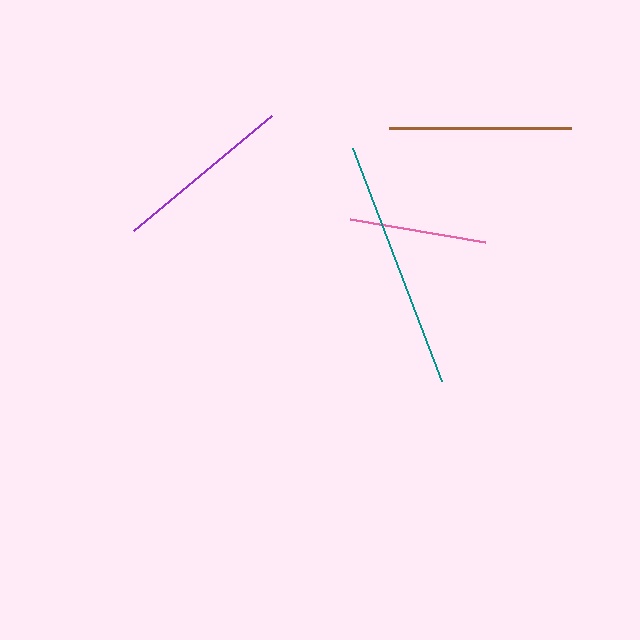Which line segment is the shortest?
The pink line is the shortest at approximately 137 pixels.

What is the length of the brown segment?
The brown segment is approximately 182 pixels long.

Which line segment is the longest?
The teal line is the longest at approximately 250 pixels.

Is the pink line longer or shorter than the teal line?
The teal line is longer than the pink line.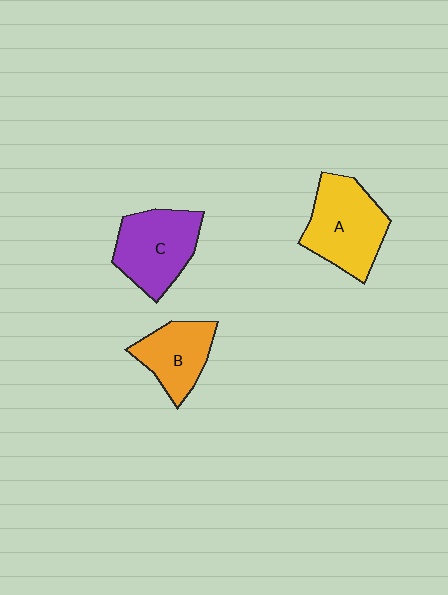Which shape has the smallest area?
Shape B (orange).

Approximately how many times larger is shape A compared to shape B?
Approximately 1.4 times.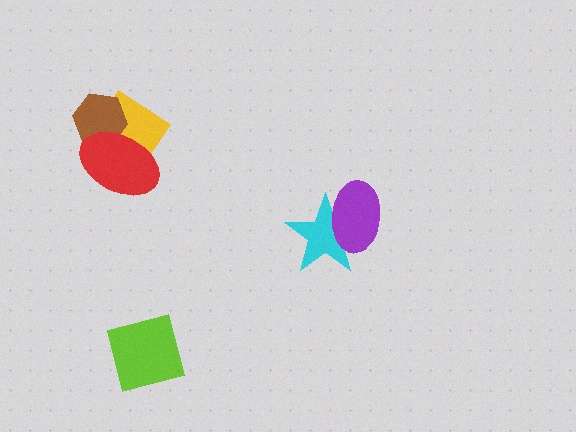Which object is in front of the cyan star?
The purple ellipse is in front of the cyan star.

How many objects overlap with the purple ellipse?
1 object overlaps with the purple ellipse.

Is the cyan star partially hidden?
Yes, it is partially covered by another shape.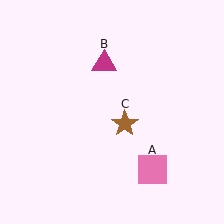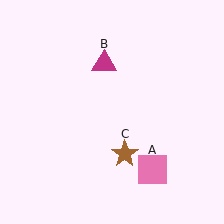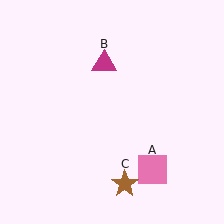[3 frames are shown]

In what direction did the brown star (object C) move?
The brown star (object C) moved down.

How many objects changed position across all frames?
1 object changed position: brown star (object C).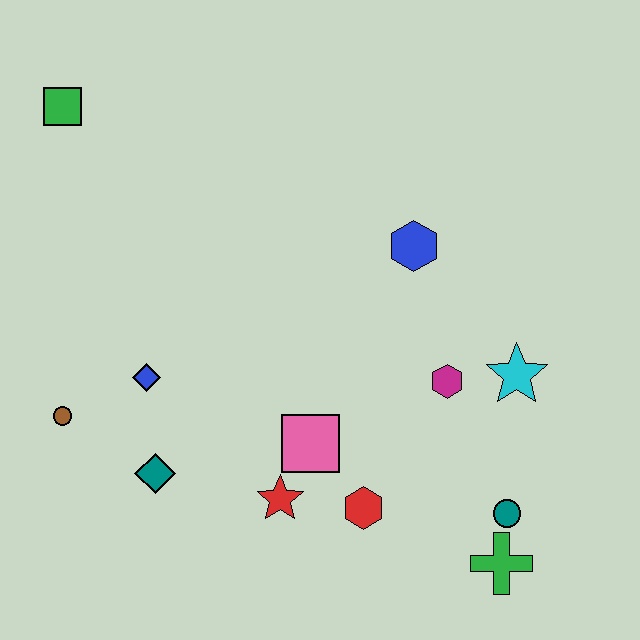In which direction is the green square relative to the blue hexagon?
The green square is to the left of the blue hexagon.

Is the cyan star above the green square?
No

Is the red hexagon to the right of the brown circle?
Yes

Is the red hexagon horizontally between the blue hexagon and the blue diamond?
Yes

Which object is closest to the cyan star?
The magenta hexagon is closest to the cyan star.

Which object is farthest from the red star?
The green square is farthest from the red star.